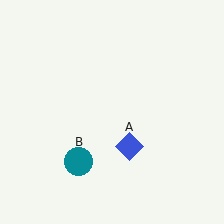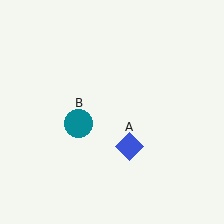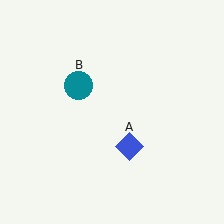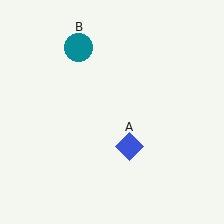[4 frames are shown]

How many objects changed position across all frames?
1 object changed position: teal circle (object B).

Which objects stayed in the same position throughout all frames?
Blue diamond (object A) remained stationary.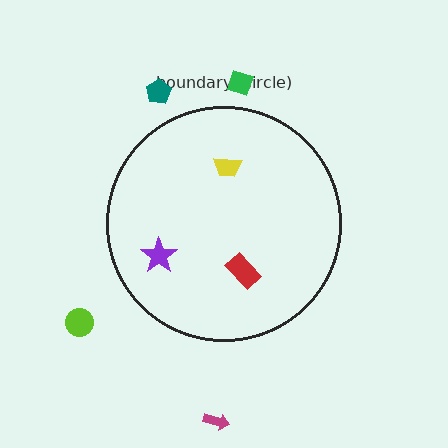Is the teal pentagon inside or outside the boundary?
Outside.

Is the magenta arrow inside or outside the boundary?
Outside.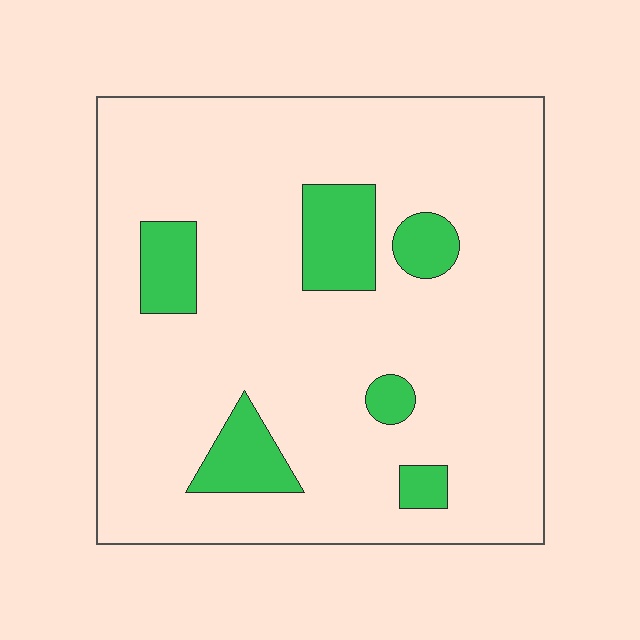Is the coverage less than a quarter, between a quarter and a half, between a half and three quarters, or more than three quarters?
Less than a quarter.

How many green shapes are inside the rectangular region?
6.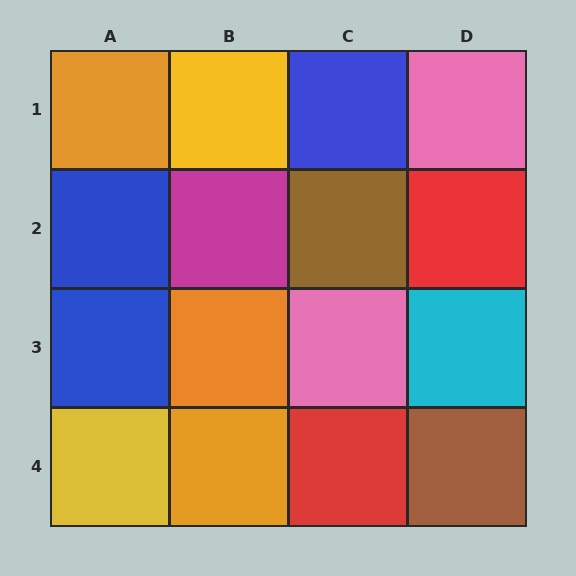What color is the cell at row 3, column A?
Blue.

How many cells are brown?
2 cells are brown.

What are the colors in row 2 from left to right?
Blue, magenta, brown, red.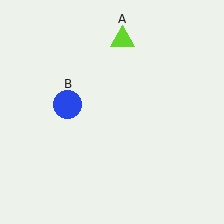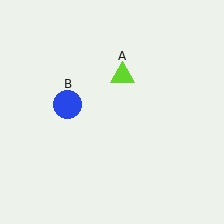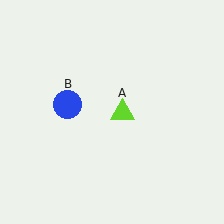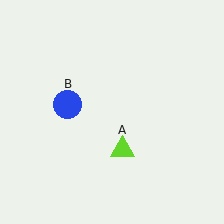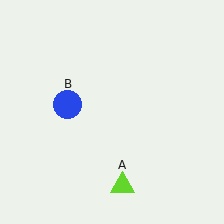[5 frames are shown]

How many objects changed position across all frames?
1 object changed position: lime triangle (object A).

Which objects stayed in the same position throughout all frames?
Blue circle (object B) remained stationary.